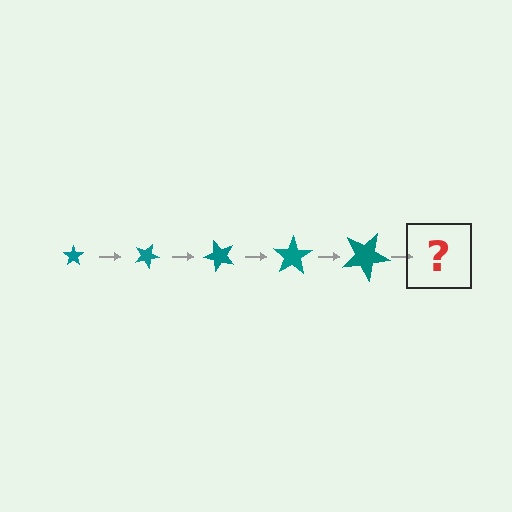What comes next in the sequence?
The next element should be a star, larger than the previous one and rotated 125 degrees from the start.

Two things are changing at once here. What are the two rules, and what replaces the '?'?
The two rules are that the star grows larger each step and it rotates 25 degrees each step. The '?' should be a star, larger than the previous one and rotated 125 degrees from the start.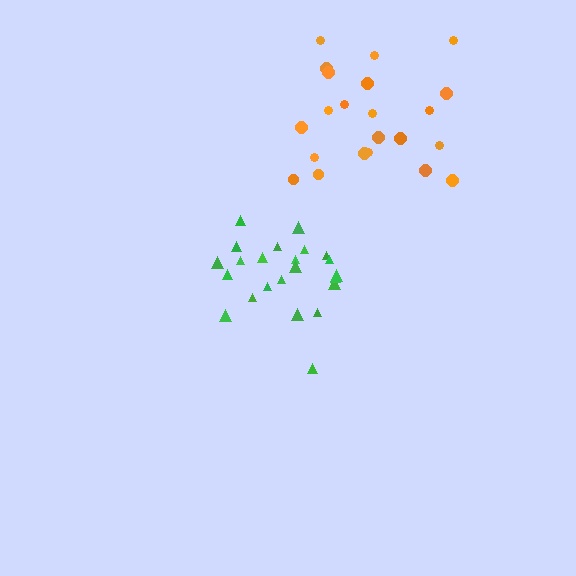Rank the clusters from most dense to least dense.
green, orange.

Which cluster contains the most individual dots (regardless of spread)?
Green (23).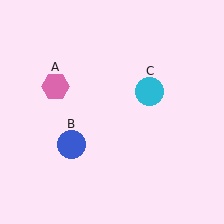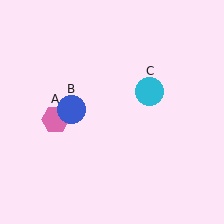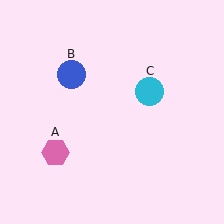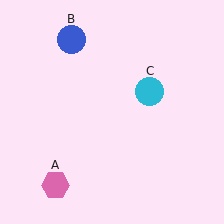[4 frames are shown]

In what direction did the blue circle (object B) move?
The blue circle (object B) moved up.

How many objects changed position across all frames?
2 objects changed position: pink hexagon (object A), blue circle (object B).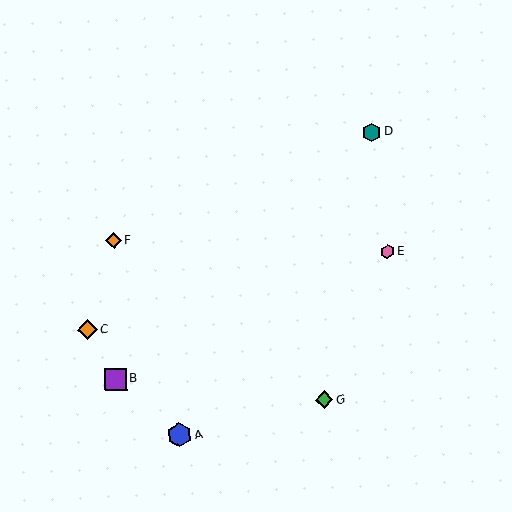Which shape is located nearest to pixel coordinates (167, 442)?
The blue hexagon (labeled A) at (179, 435) is nearest to that location.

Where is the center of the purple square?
The center of the purple square is at (115, 379).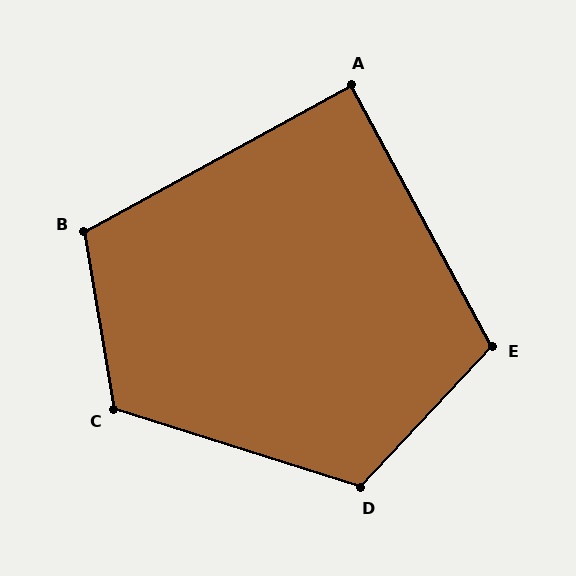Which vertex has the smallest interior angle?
A, at approximately 90 degrees.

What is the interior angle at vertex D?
Approximately 115 degrees (obtuse).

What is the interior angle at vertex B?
Approximately 109 degrees (obtuse).